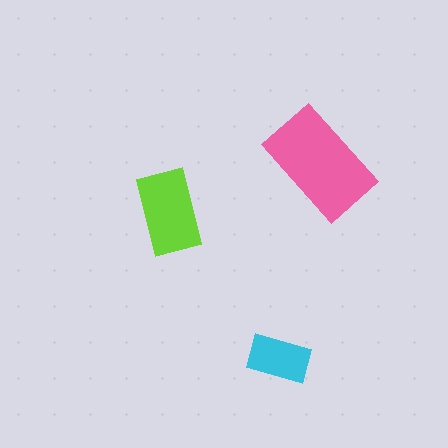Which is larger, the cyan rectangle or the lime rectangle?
The lime one.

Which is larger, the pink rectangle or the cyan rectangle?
The pink one.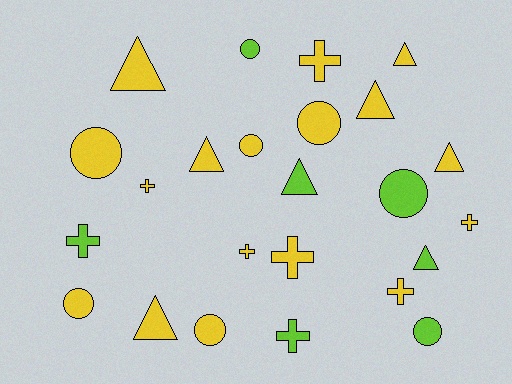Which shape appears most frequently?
Cross, with 8 objects.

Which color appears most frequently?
Yellow, with 17 objects.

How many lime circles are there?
There are 3 lime circles.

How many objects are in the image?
There are 24 objects.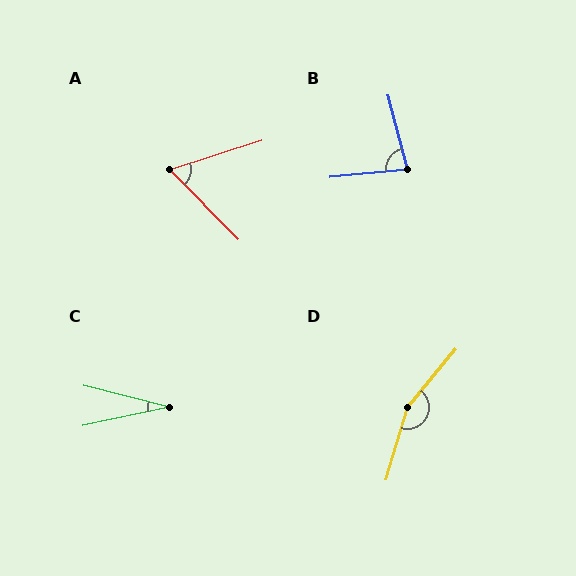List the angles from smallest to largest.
C (26°), A (63°), B (80°), D (156°).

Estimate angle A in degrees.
Approximately 63 degrees.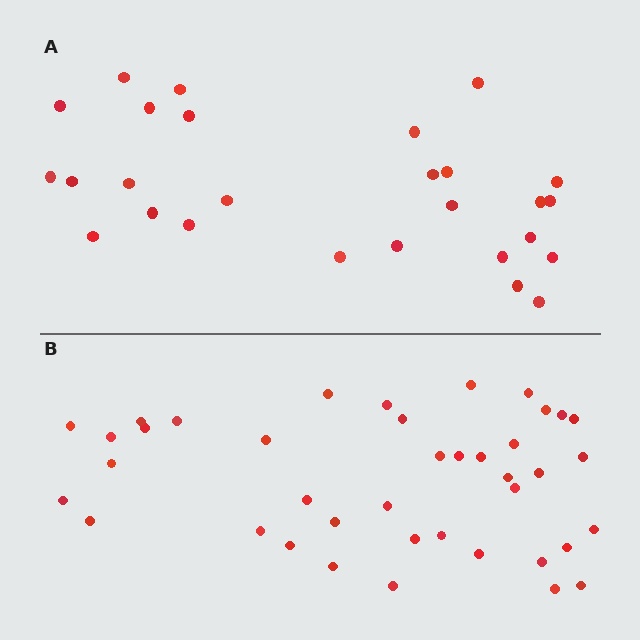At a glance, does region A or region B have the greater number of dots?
Region B (the bottom region) has more dots.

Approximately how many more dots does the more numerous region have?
Region B has approximately 15 more dots than region A.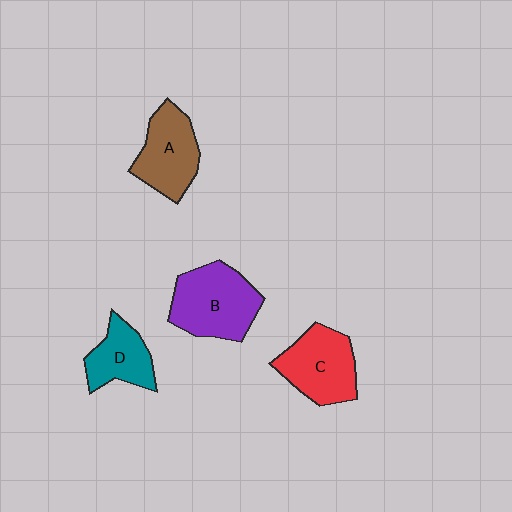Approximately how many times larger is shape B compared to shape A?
Approximately 1.2 times.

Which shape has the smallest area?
Shape D (teal).